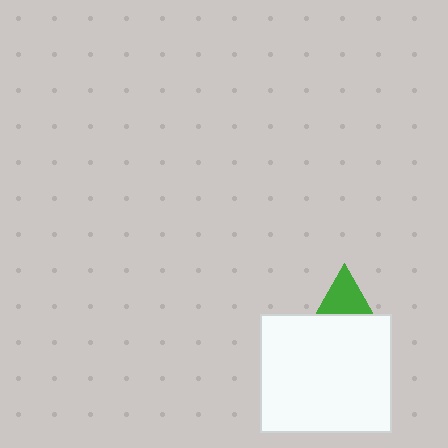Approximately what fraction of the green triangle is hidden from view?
Roughly 60% of the green triangle is hidden behind the white rectangle.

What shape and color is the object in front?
The object in front is a white rectangle.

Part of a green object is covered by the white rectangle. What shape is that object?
It is a triangle.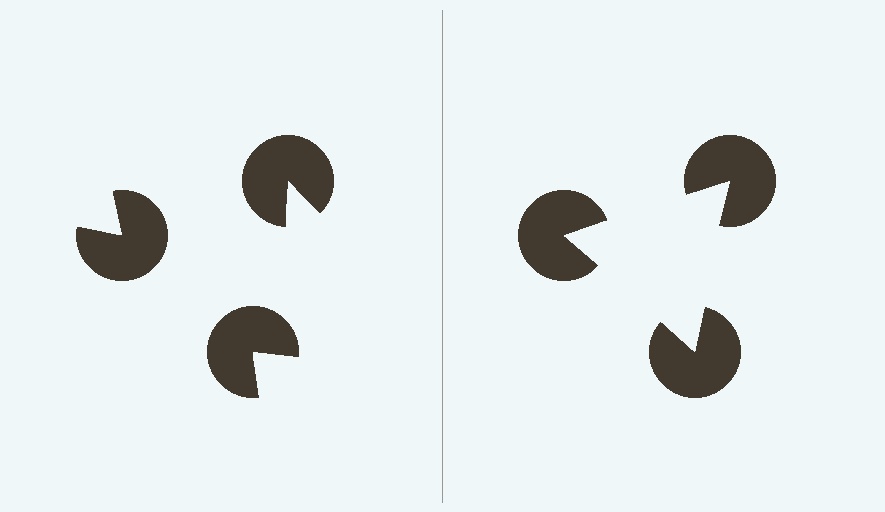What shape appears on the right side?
An illusory triangle.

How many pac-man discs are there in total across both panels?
6 — 3 on each side.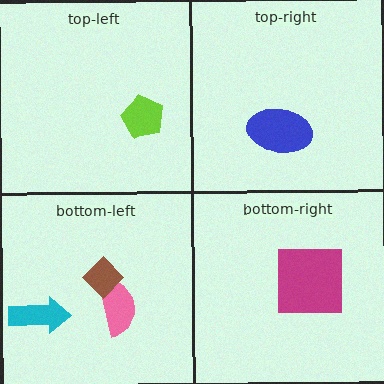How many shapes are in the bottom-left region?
3.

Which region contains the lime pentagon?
The top-left region.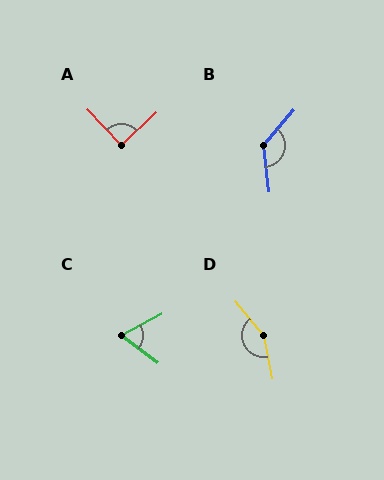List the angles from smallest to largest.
C (66°), A (90°), B (133°), D (152°).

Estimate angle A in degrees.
Approximately 90 degrees.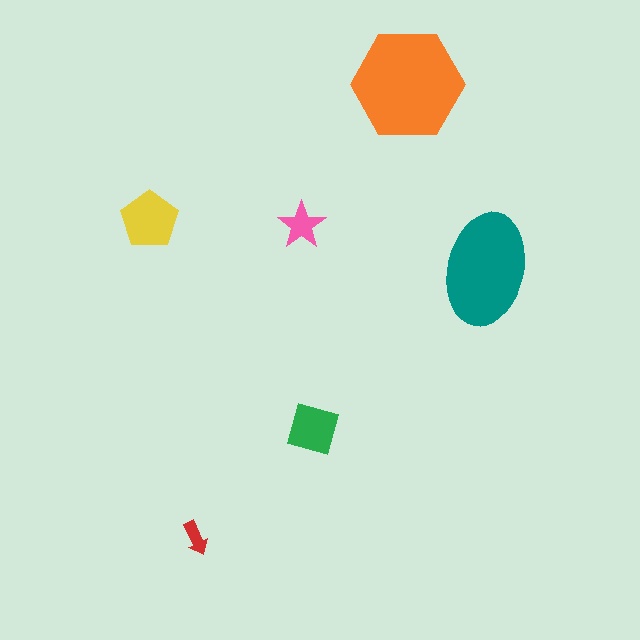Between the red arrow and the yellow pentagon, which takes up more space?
The yellow pentagon.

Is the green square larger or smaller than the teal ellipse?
Smaller.